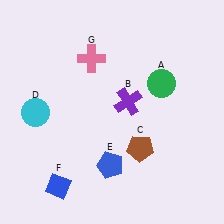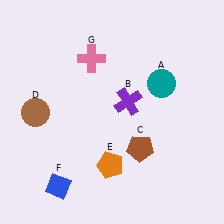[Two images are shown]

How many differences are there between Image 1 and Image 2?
There are 3 differences between the two images.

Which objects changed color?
A changed from green to teal. D changed from cyan to brown. E changed from blue to orange.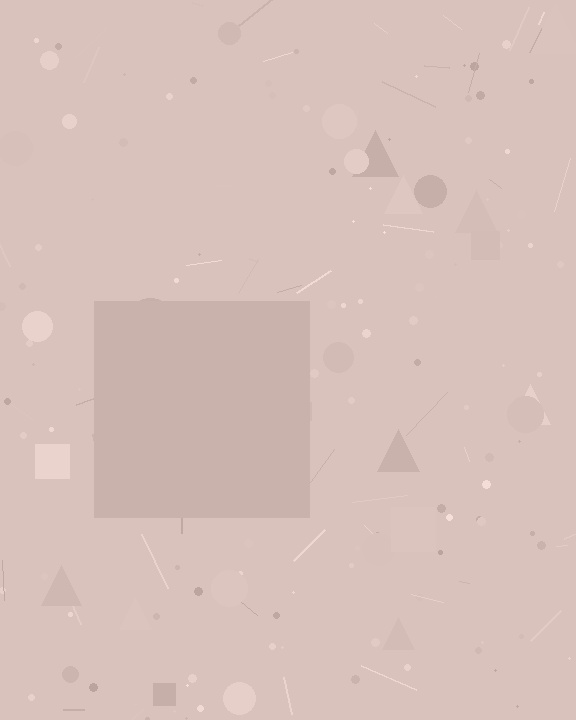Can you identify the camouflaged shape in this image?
The camouflaged shape is a square.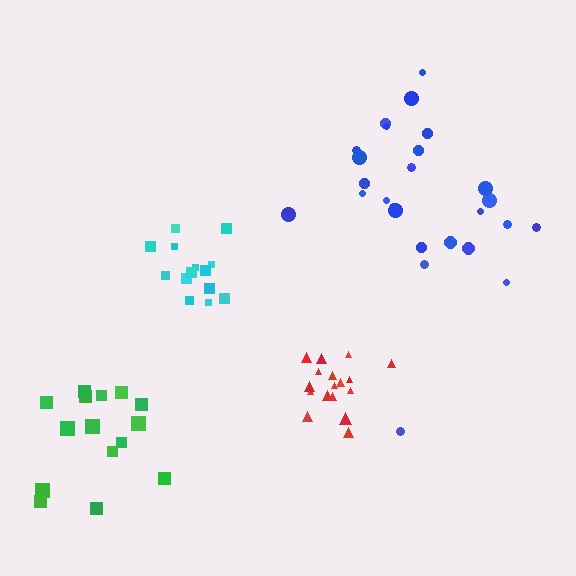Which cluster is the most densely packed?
Cyan.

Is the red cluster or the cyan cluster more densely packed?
Cyan.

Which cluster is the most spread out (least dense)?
Blue.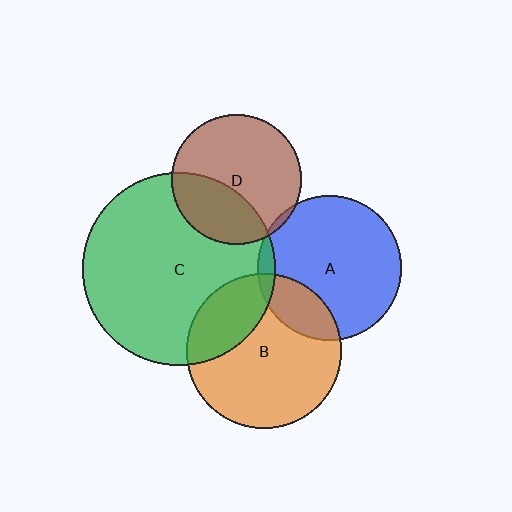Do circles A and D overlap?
Yes.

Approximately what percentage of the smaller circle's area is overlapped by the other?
Approximately 5%.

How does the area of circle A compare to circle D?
Approximately 1.2 times.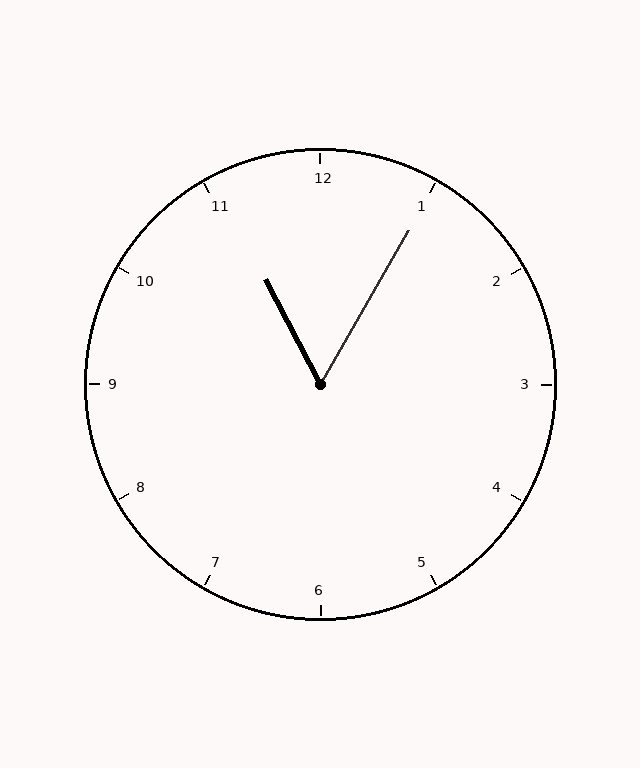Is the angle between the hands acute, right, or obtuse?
It is acute.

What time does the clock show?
11:05.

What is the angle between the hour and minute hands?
Approximately 58 degrees.